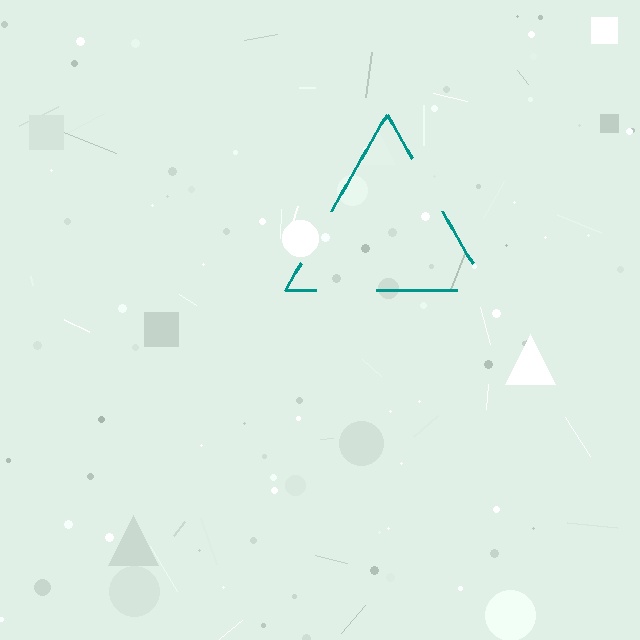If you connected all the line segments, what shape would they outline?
They would outline a triangle.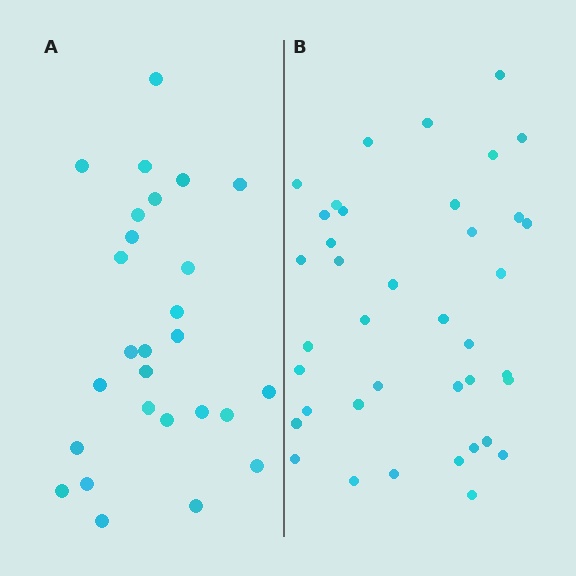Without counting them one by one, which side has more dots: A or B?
Region B (the right region) has more dots.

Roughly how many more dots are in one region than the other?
Region B has roughly 12 or so more dots than region A.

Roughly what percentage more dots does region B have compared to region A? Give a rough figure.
About 45% more.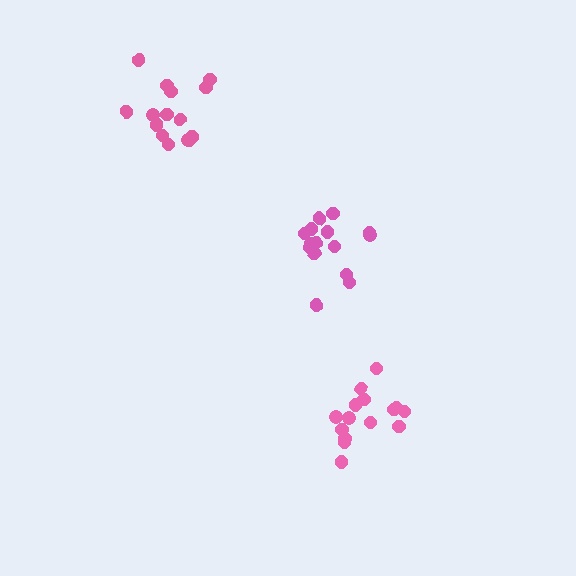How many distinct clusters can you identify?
There are 3 distinct clusters.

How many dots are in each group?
Group 1: 14 dots, Group 2: 15 dots, Group 3: 15 dots (44 total).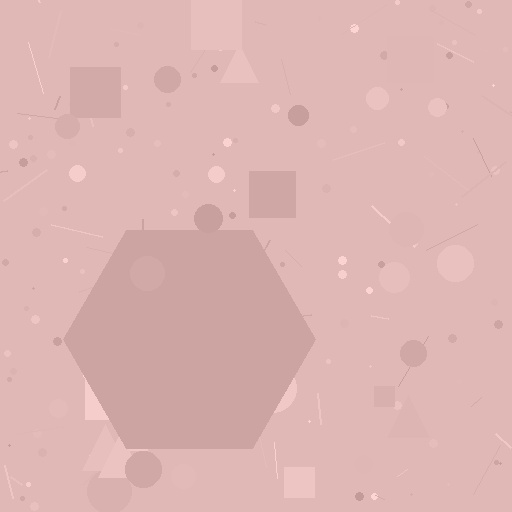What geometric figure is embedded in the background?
A hexagon is embedded in the background.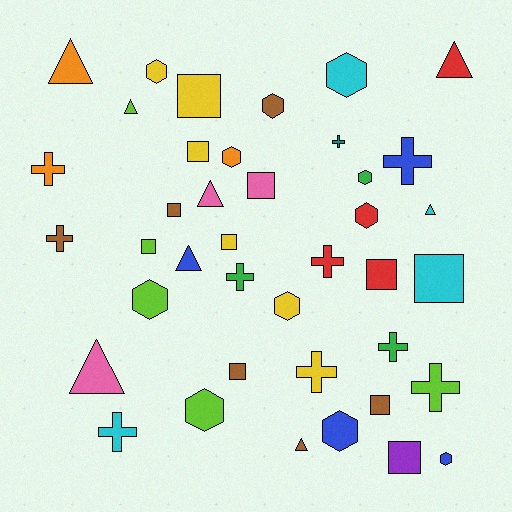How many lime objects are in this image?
There are 5 lime objects.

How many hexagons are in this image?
There are 11 hexagons.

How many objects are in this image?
There are 40 objects.